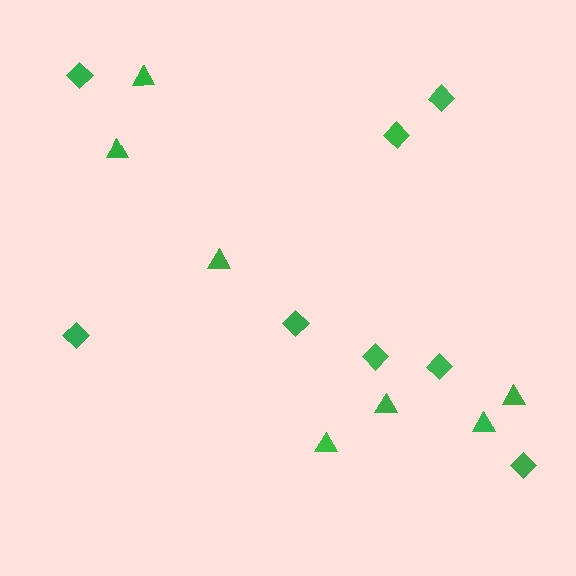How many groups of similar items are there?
There are 2 groups: one group of triangles (7) and one group of diamonds (8).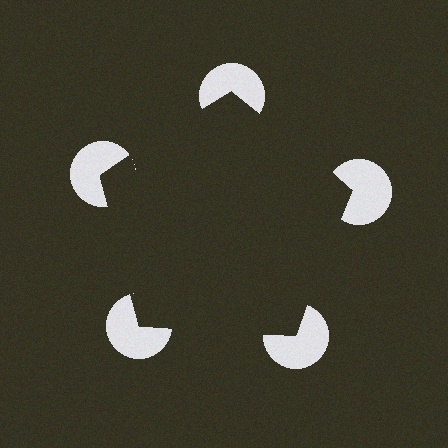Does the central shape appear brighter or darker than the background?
It typically appears slightly darker than the background, even though no actual brightness change is drawn.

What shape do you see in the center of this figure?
An illusory pentagon — its edges are inferred from the aligned wedge cuts in the pac-man discs, not physically drawn.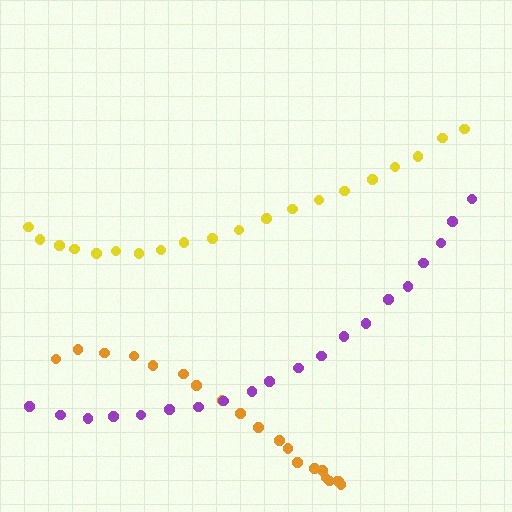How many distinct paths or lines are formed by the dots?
There are 3 distinct paths.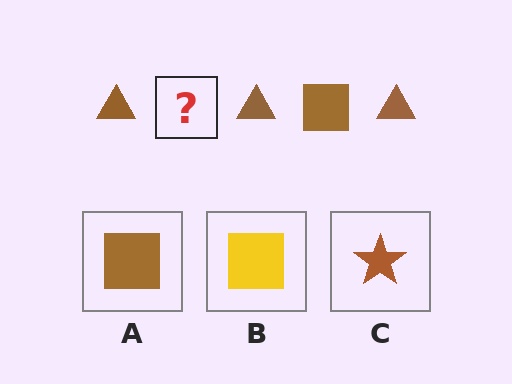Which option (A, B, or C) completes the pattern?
A.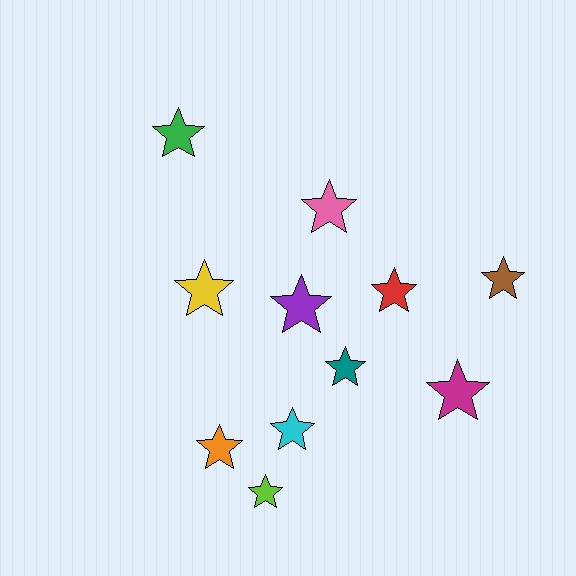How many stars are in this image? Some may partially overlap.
There are 11 stars.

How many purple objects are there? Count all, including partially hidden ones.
There is 1 purple object.